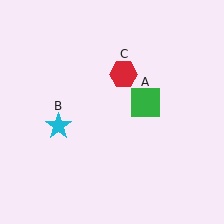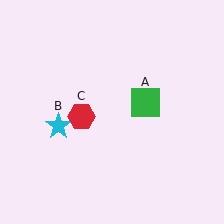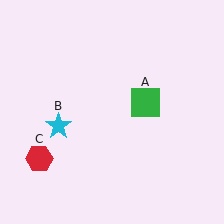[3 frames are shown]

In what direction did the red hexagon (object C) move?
The red hexagon (object C) moved down and to the left.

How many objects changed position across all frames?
1 object changed position: red hexagon (object C).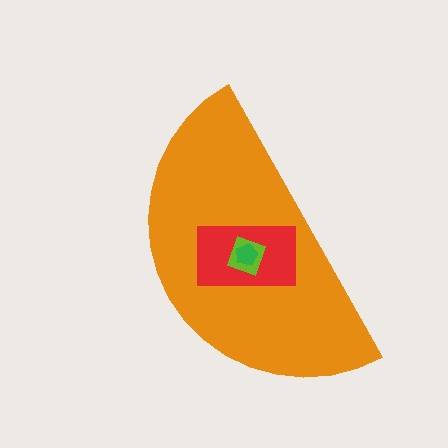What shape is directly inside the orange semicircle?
The red rectangle.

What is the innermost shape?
The green pentagon.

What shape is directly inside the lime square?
The green pentagon.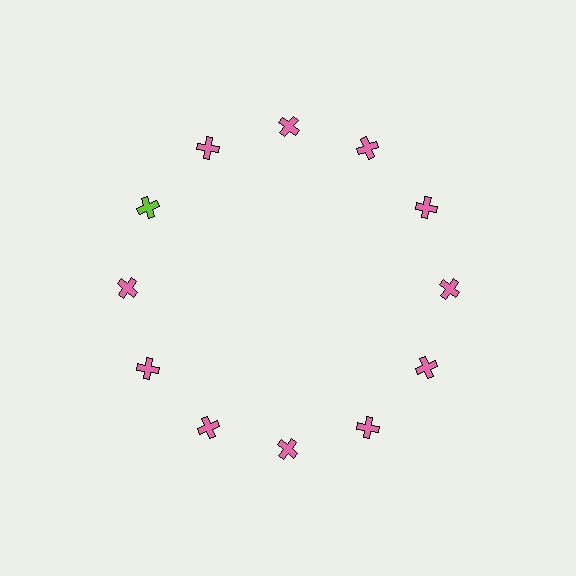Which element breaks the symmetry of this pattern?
The lime cross at roughly the 10 o'clock position breaks the symmetry. All other shapes are pink crosses.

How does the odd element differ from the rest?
It has a different color: lime instead of pink.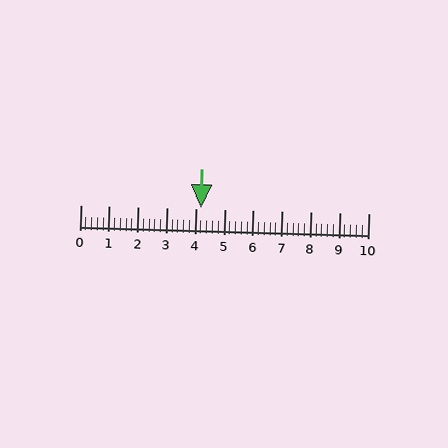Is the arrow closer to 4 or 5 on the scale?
The arrow is closer to 4.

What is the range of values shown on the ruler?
The ruler shows values from 0 to 10.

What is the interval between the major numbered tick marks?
The major tick marks are spaced 1 units apart.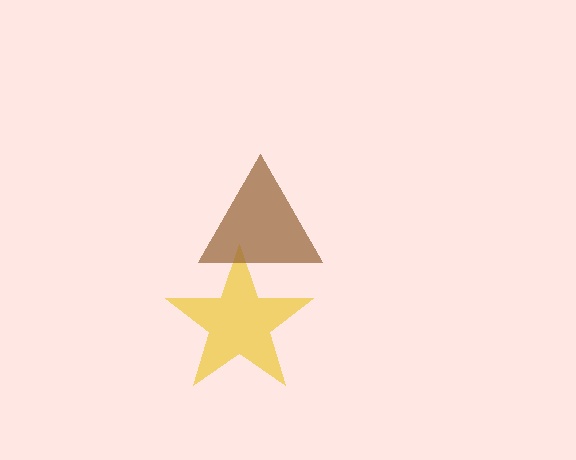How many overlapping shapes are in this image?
There are 2 overlapping shapes in the image.